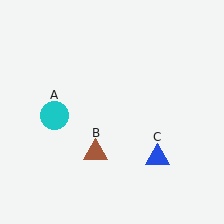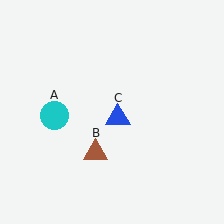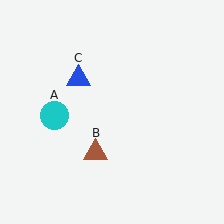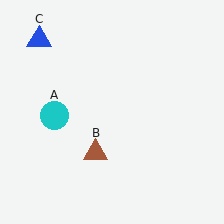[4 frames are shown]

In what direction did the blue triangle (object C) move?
The blue triangle (object C) moved up and to the left.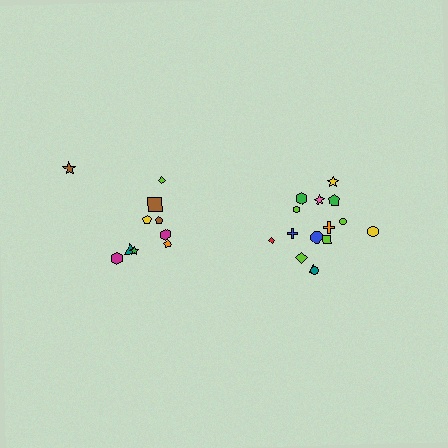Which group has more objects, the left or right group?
The right group.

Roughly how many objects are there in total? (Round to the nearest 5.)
Roughly 25 objects in total.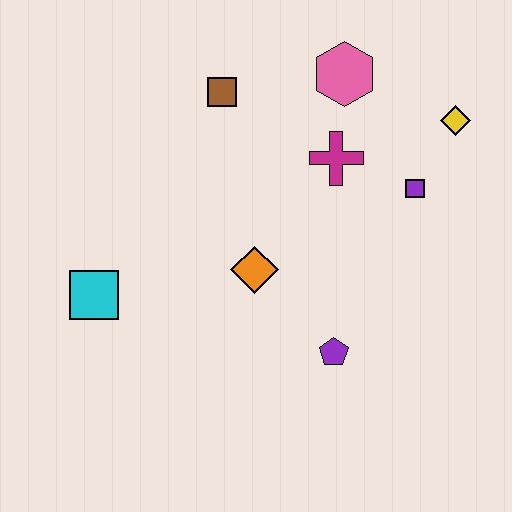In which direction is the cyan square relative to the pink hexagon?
The cyan square is to the left of the pink hexagon.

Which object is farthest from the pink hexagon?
The cyan square is farthest from the pink hexagon.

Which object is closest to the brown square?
The pink hexagon is closest to the brown square.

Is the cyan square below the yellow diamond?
Yes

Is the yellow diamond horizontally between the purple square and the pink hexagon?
No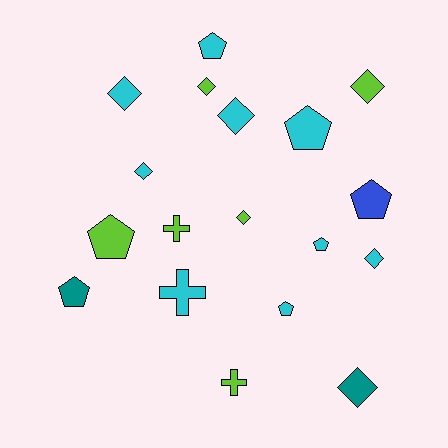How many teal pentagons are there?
There is 1 teal pentagon.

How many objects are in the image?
There are 18 objects.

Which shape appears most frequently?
Diamond, with 8 objects.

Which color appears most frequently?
Cyan, with 9 objects.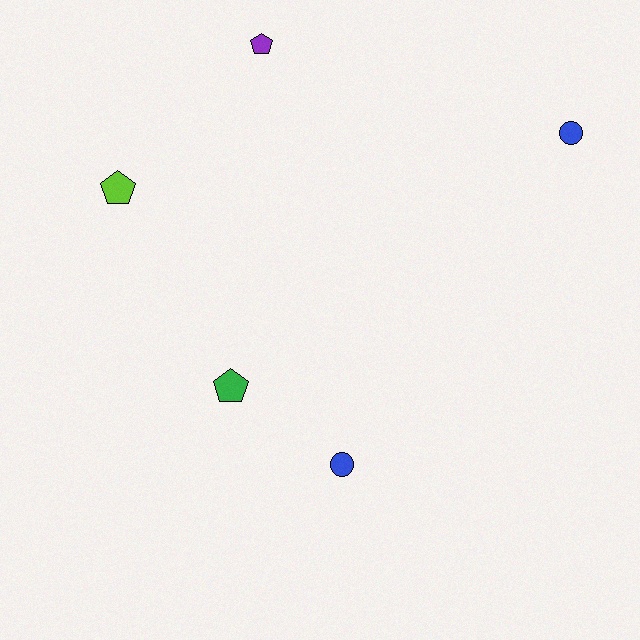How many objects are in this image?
There are 5 objects.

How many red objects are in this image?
There are no red objects.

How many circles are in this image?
There are 2 circles.